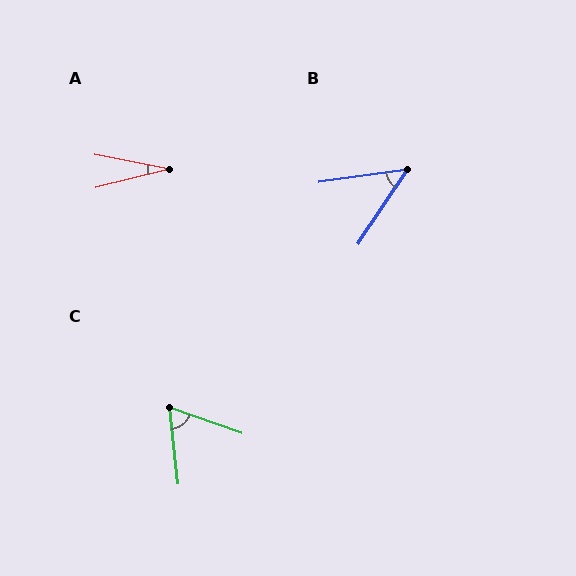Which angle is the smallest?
A, at approximately 25 degrees.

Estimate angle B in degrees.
Approximately 48 degrees.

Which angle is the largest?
C, at approximately 64 degrees.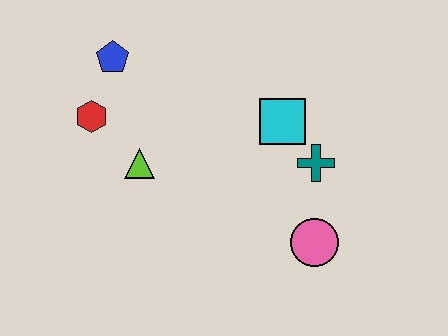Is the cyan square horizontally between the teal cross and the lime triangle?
Yes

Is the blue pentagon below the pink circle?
No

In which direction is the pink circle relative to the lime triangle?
The pink circle is to the right of the lime triangle.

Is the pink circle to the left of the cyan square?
No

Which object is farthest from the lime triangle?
The pink circle is farthest from the lime triangle.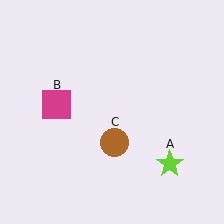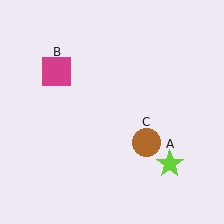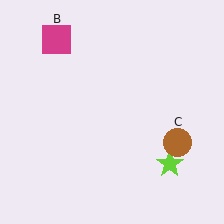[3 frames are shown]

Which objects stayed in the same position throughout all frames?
Lime star (object A) remained stationary.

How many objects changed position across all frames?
2 objects changed position: magenta square (object B), brown circle (object C).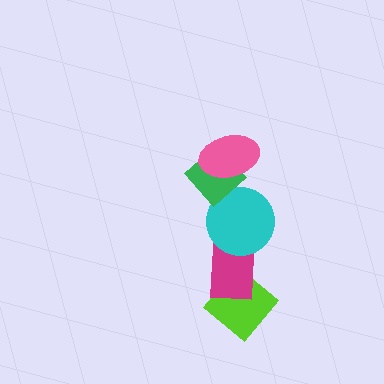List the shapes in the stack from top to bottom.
From top to bottom: the pink ellipse, the green diamond, the cyan circle, the magenta rectangle, the lime diamond.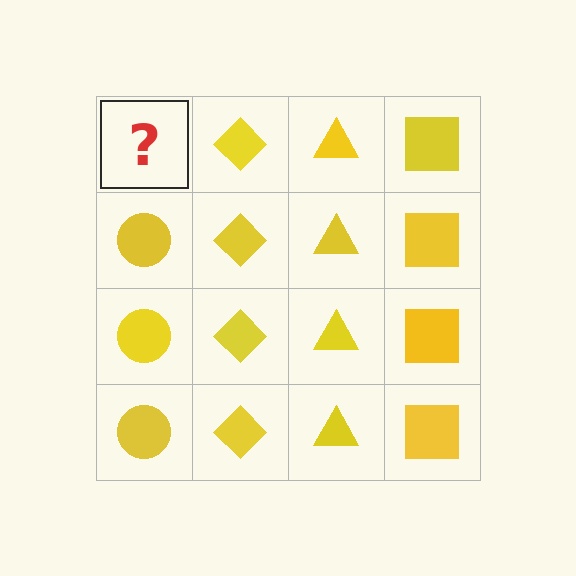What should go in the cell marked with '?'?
The missing cell should contain a yellow circle.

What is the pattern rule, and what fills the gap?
The rule is that each column has a consistent shape. The gap should be filled with a yellow circle.